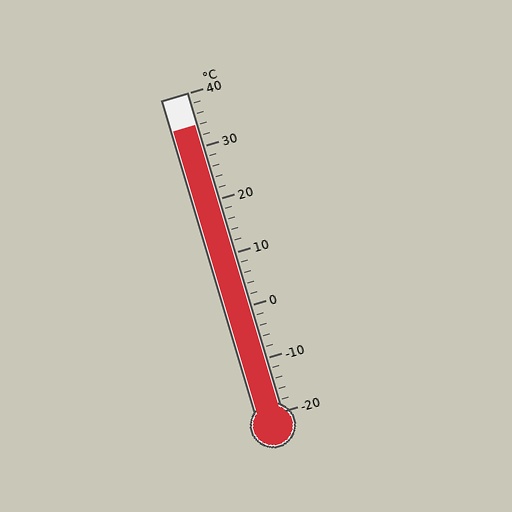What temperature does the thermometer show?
The thermometer shows approximately 34°C.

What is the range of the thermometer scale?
The thermometer scale ranges from -20°C to 40°C.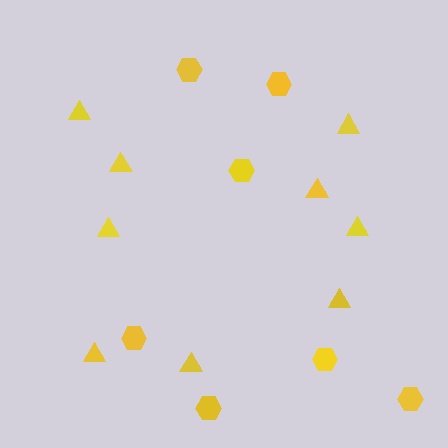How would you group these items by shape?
There are 2 groups: one group of hexagons (7) and one group of triangles (9).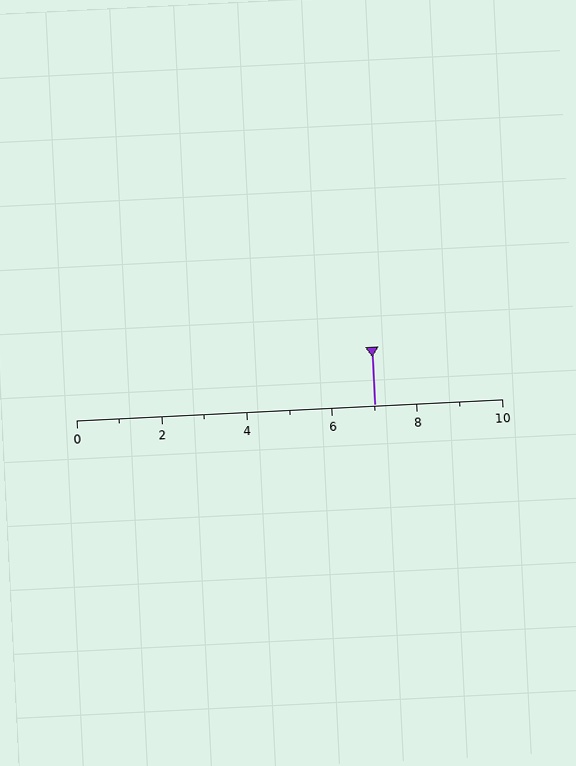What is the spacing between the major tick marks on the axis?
The major ticks are spaced 2 apart.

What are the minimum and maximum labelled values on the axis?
The axis runs from 0 to 10.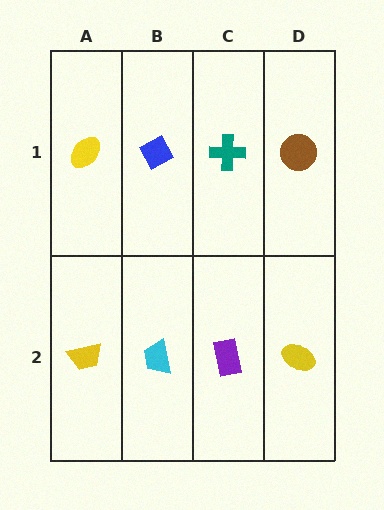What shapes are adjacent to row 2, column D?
A brown circle (row 1, column D), a purple rectangle (row 2, column C).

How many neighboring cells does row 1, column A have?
2.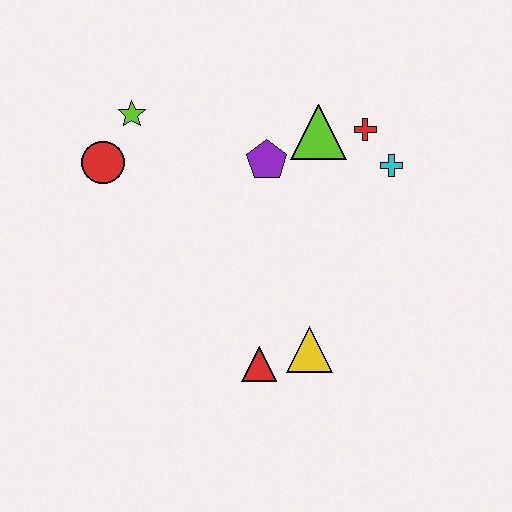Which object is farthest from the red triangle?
The lime star is farthest from the red triangle.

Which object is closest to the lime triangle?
The red cross is closest to the lime triangle.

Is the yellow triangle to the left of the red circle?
No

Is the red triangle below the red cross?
Yes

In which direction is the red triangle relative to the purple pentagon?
The red triangle is below the purple pentagon.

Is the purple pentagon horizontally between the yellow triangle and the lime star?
Yes